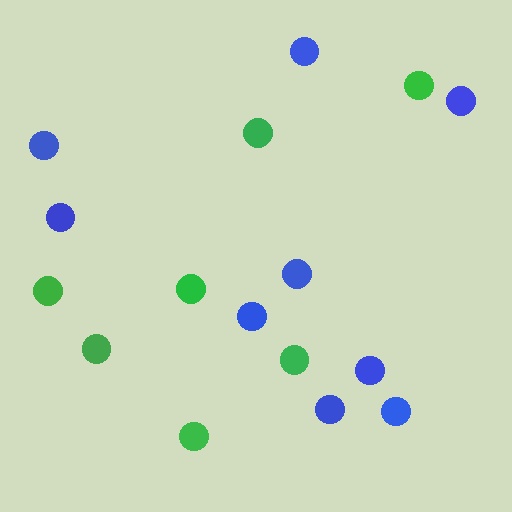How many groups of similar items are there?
There are 2 groups: one group of blue circles (9) and one group of green circles (7).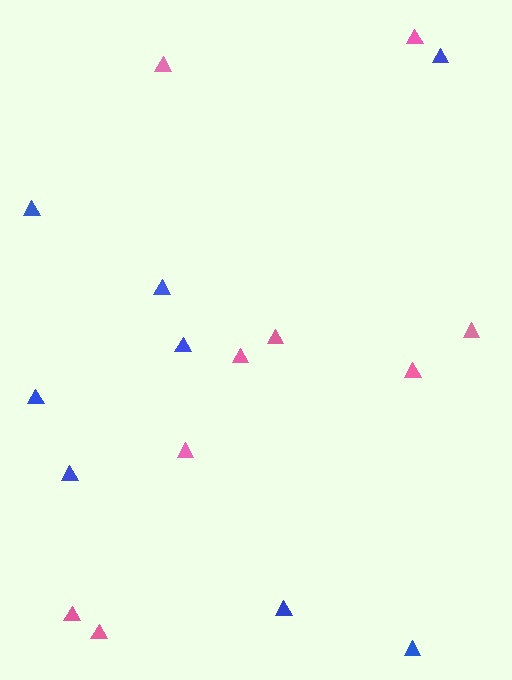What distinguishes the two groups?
There are 2 groups: one group of blue triangles (8) and one group of pink triangles (9).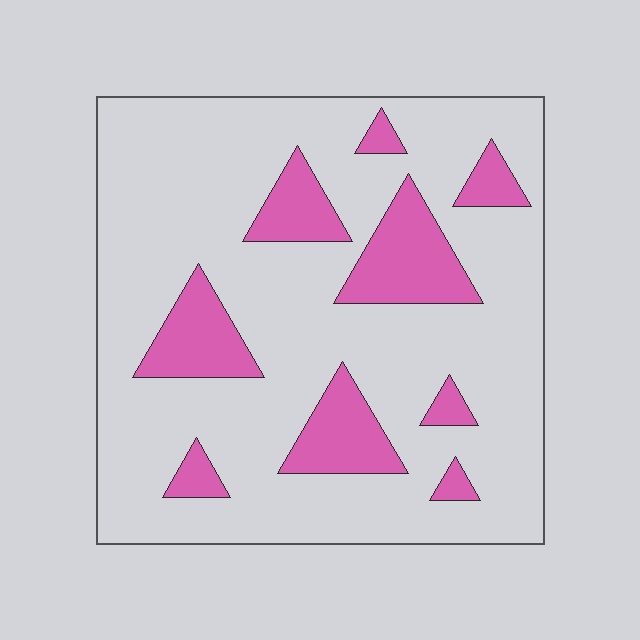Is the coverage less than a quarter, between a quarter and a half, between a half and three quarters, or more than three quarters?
Less than a quarter.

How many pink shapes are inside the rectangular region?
9.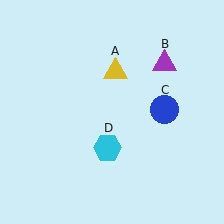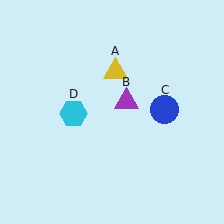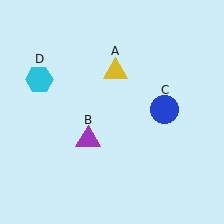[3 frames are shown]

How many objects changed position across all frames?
2 objects changed position: purple triangle (object B), cyan hexagon (object D).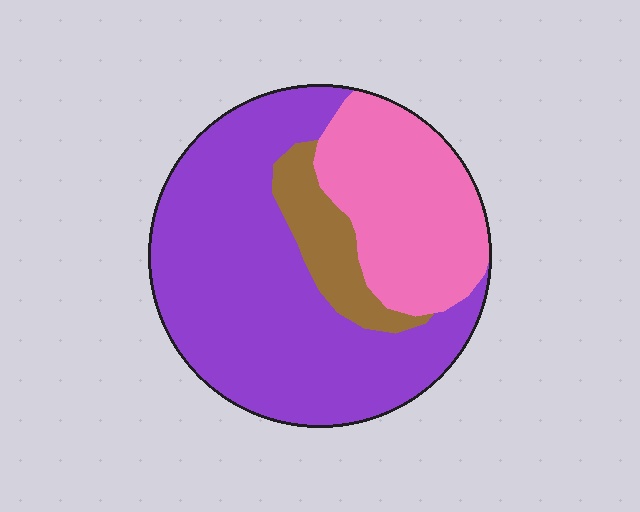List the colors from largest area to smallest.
From largest to smallest: purple, pink, brown.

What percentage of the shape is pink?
Pink covers 29% of the shape.